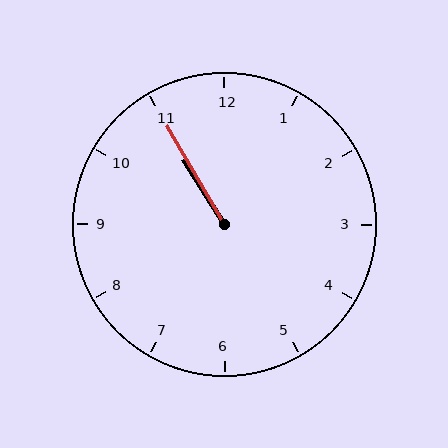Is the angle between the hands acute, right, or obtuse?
It is acute.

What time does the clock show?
10:55.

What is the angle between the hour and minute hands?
Approximately 2 degrees.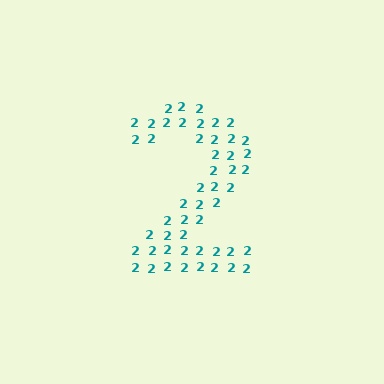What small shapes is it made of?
It is made of small digit 2's.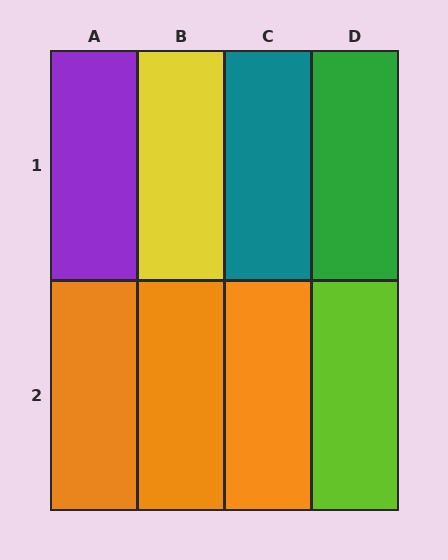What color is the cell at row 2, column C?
Orange.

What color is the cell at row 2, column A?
Orange.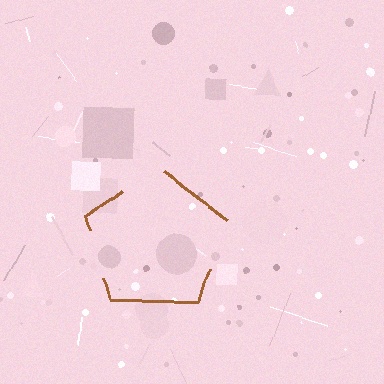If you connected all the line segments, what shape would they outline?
They would outline a pentagon.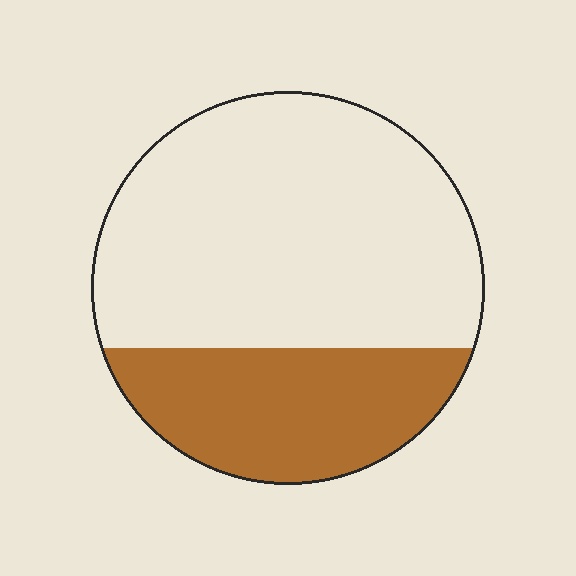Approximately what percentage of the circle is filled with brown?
Approximately 30%.